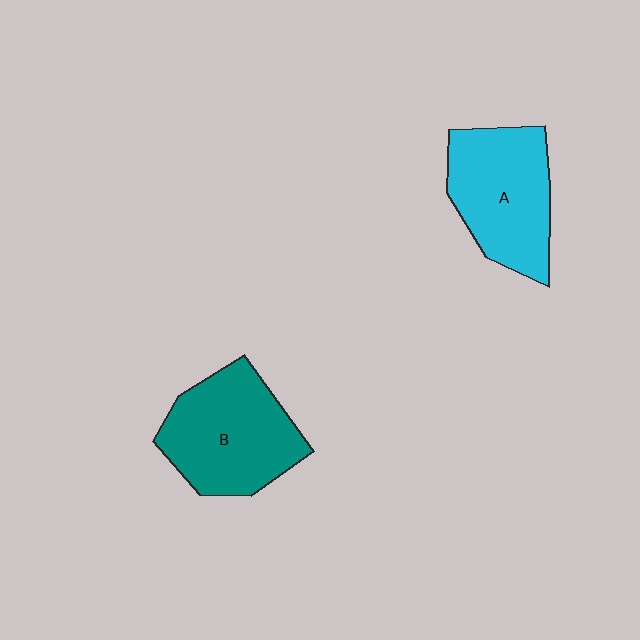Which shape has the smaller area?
Shape A (cyan).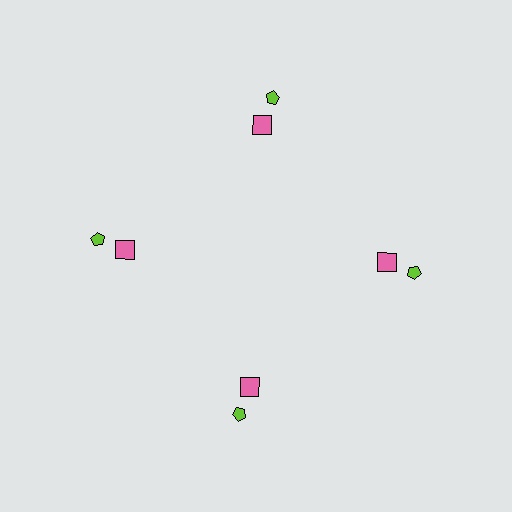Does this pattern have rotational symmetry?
Yes, this pattern has 4-fold rotational symmetry. It looks the same after rotating 90 degrees around the center.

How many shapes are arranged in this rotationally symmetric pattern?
There are 8 shapes, arranged in 4 groups of 2.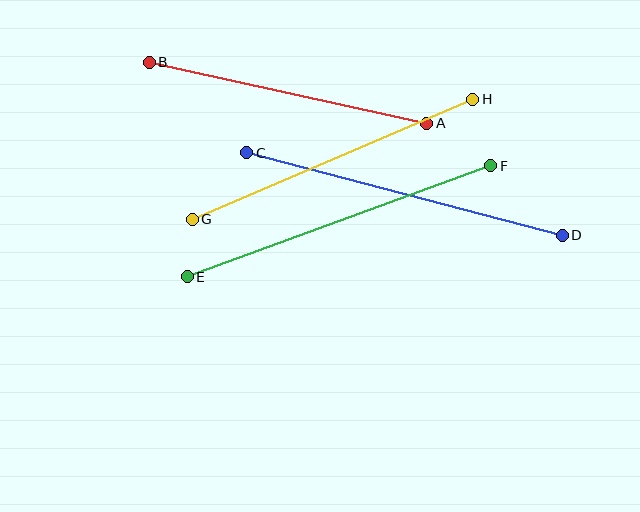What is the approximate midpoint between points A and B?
The midpoint is at approximately (288, 93) pixels.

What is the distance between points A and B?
The distance is approximately 284 pixels.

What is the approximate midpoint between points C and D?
The midpoint is at approximately (404, 194) pixels.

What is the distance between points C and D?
The distance is approximately 326 pixels.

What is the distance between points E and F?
The distance is approximately 323 pixels.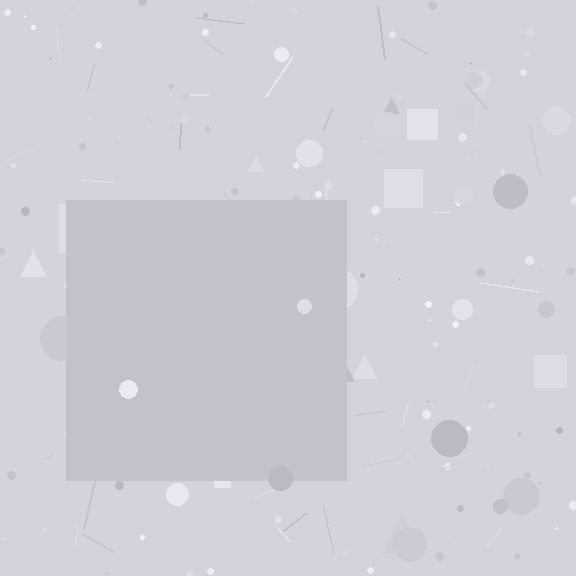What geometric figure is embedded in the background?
A square is embedded in the background.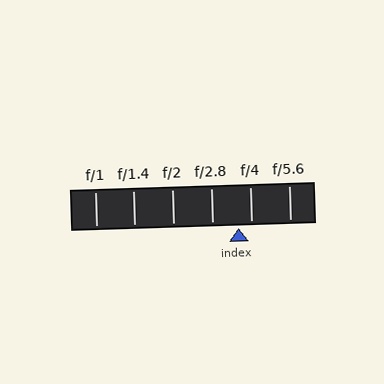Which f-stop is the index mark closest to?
The index mark is closest to f/4.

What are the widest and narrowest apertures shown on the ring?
The widest aperture shown is f/1 and the narrowest is f/5.6.